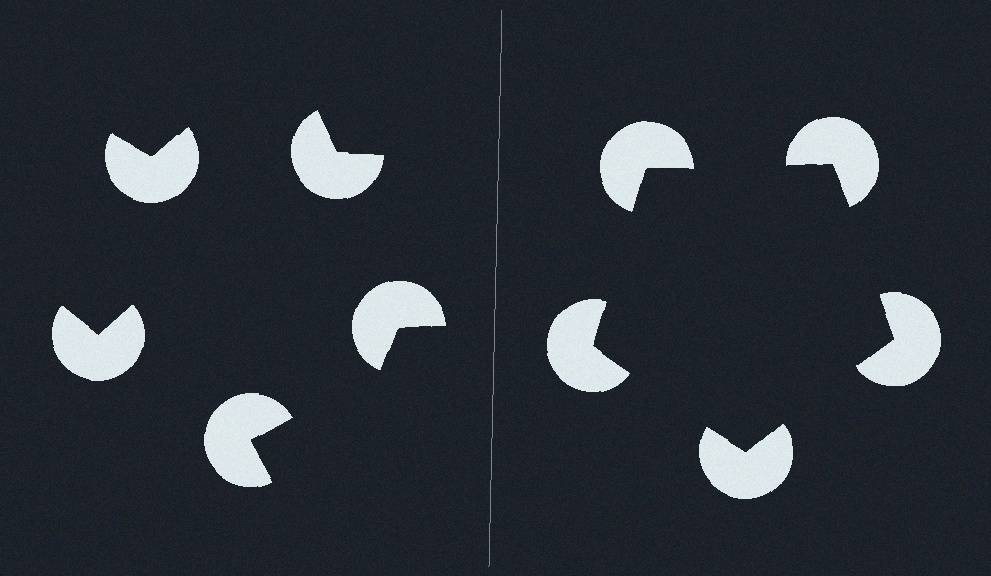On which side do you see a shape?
An illusory pentagon appears on the right side. On the left side the wedge cuts are rotated, so no coherent shape forms.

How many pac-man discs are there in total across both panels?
10 — 5 on each side.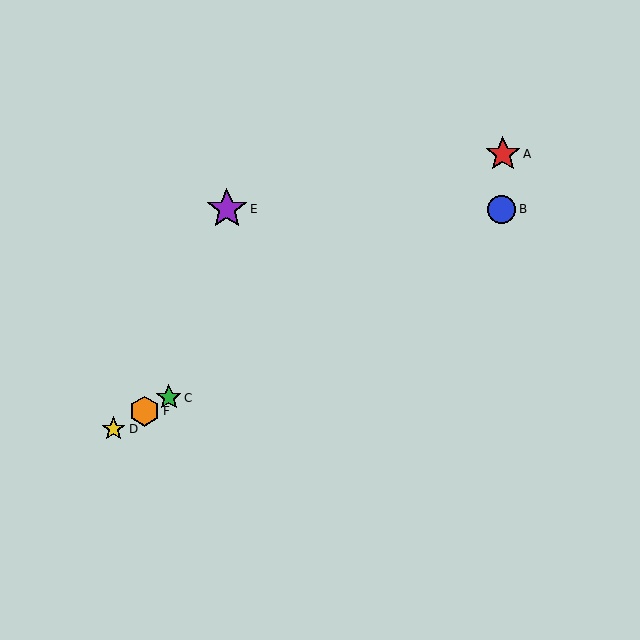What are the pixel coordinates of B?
Object B is at (501, 209).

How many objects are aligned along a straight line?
4 objects (B, C, D, F) are aligned along a straight line.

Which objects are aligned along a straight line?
Objects B, C, D, F are aligned along a straight line.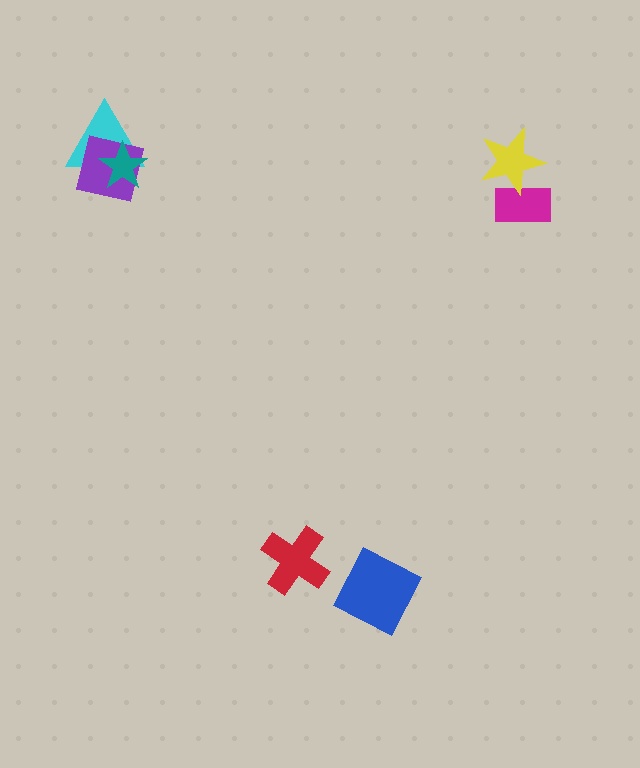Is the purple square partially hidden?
Yes, it is partially covered by another shape.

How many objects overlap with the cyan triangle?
2 objects overlap with the cyan triangle.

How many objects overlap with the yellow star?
1 object overlaps with the yellow star.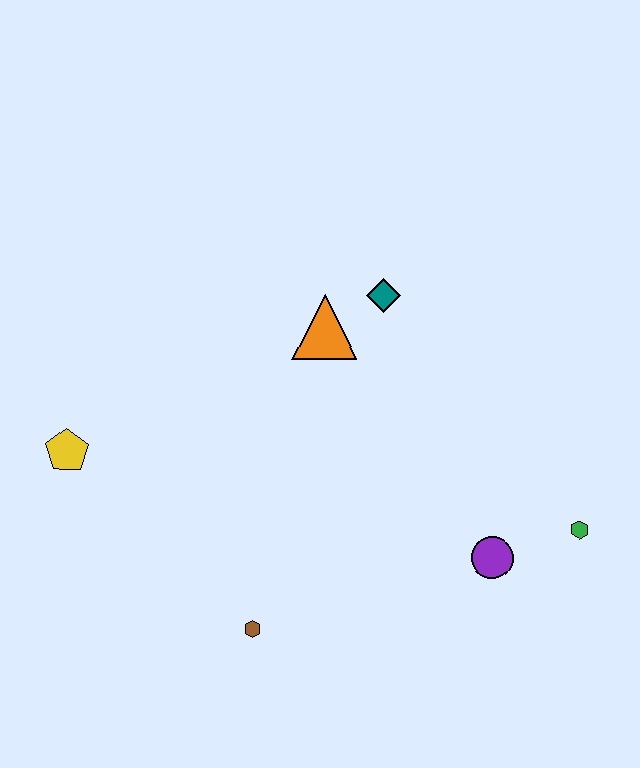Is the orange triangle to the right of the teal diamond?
No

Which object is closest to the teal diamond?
The orange triangle is closest to the teal diamond.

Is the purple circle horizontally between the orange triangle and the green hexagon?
Yes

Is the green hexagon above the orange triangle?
No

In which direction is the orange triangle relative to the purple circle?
The orange triangle is above the purple circle.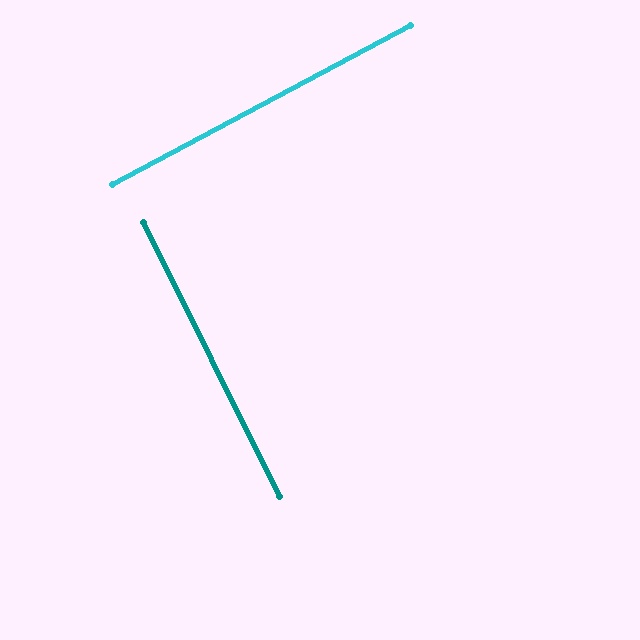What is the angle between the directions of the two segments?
Approximately 88 degrees.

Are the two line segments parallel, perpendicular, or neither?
Perpendicular — they meet at approximately 88°.